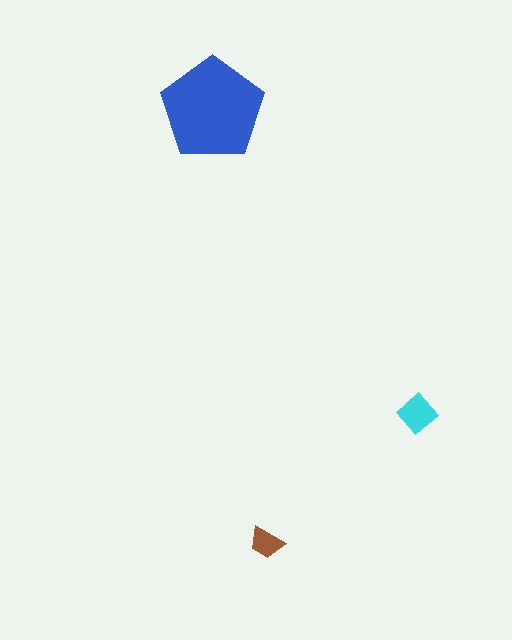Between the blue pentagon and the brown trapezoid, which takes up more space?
The blue pentagon.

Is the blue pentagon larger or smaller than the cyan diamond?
Larger.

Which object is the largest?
The blue pentagon.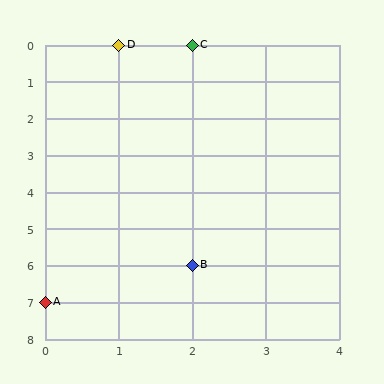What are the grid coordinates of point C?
Point C is at grid coordinates (2, 0).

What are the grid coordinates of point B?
Point B is at grid coordinates (2, 6).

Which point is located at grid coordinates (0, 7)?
Point A is at (0, 7).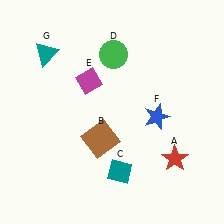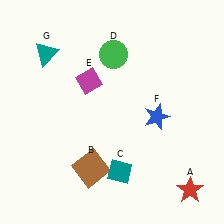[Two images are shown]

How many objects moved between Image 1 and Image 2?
2 objects moved between the two images.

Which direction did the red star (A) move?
The red star (A) moved down.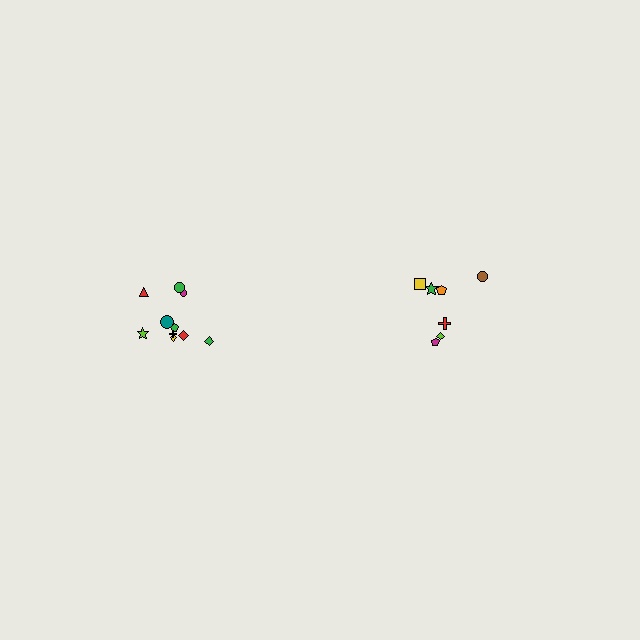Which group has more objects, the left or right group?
The left group.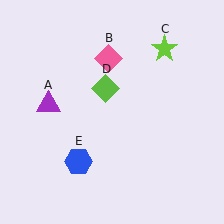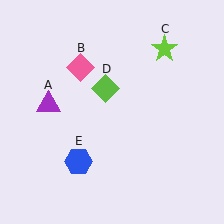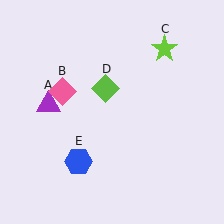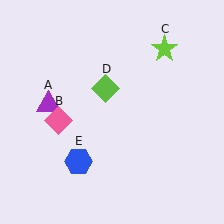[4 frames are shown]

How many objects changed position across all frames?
1 object changed position: pink diamond (object B).